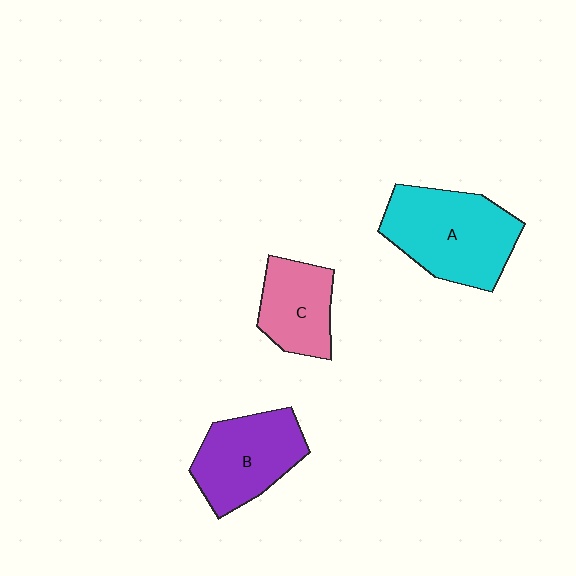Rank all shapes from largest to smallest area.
From largest to smallest: A (cyan), B (purple), C (pink).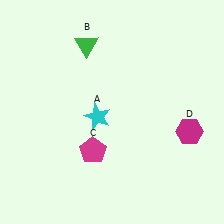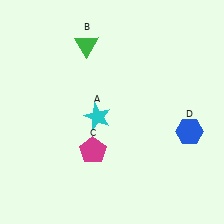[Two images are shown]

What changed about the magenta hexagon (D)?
In Image 1, D is magenta. In Image 2, it changed to blue.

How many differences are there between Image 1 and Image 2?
There is 1 difference between the two images.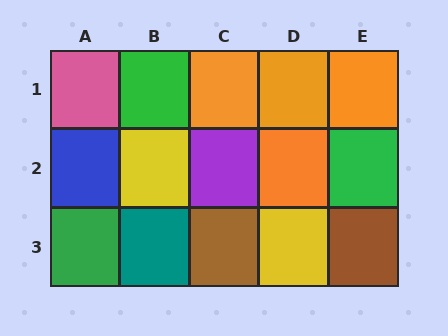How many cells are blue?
1 cell is blue.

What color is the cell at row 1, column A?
Pink.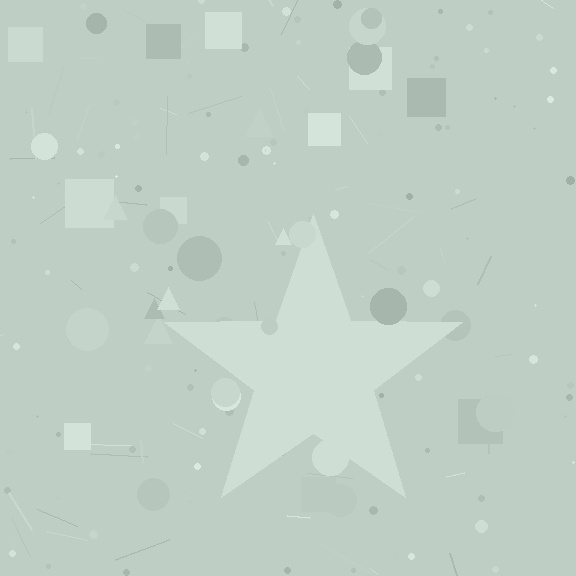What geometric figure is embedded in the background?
A star is embedded in the background.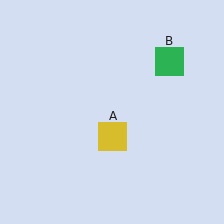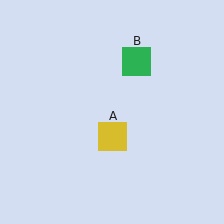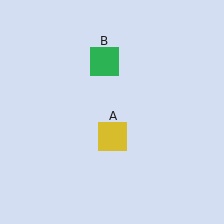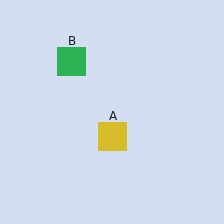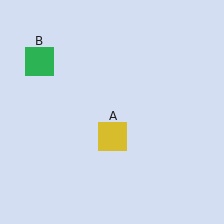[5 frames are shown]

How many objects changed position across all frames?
1 object changed position: green square (object B).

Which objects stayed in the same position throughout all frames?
Yellow square (object A) remained stationary.